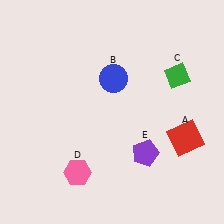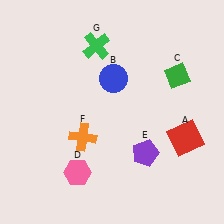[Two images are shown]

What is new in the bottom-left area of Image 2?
An orange cross (F) was added in the bottom-left area of Image 2.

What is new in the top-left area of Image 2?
A green cross (G) was added in the top-left area of Image 2.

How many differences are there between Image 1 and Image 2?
There are 2 differences between the two images.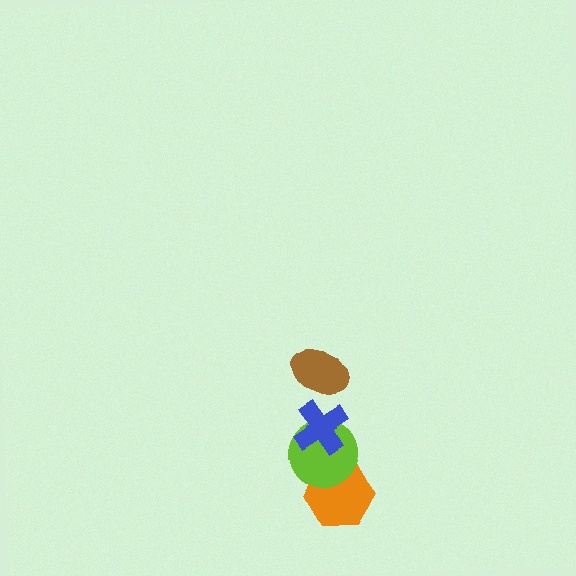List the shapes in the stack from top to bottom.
From top to bottom: the brown ellipse, the blue cross, the lime circle, the orange hexagon.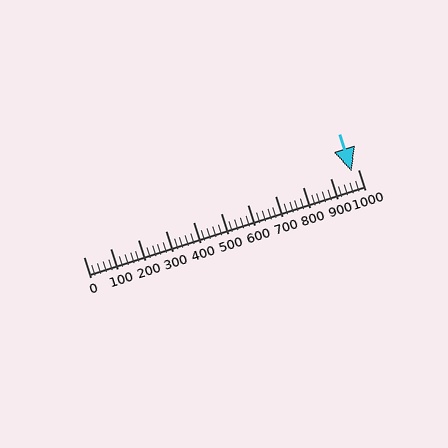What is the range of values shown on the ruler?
The ruler shows values from 0 to 1000.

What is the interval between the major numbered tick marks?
The major tick marks are spaced 100 units apart.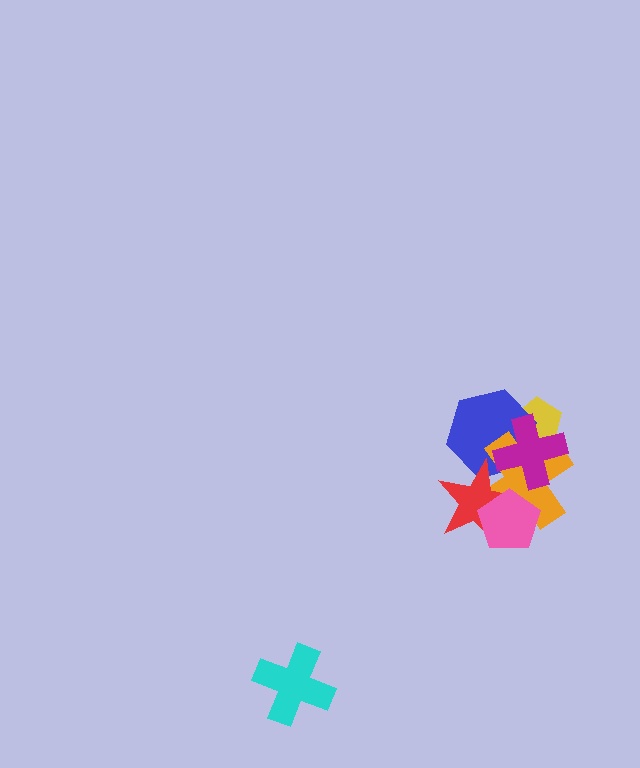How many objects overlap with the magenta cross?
4 objects overlap with the magenta cross.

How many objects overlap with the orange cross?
5 objects overlap with the orange cross.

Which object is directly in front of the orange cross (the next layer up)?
The red star is directly in front of the orange cross.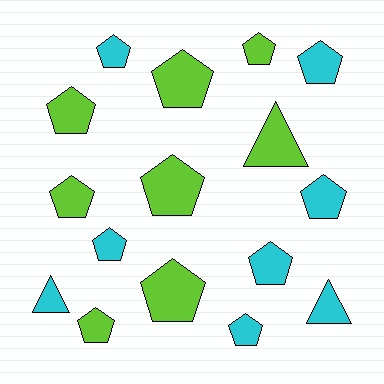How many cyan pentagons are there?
There are 6 cyan pentagons.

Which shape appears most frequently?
Pentagon, with 13 objects.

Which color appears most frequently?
Lime, with 8 objects.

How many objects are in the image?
There are 16 objects.